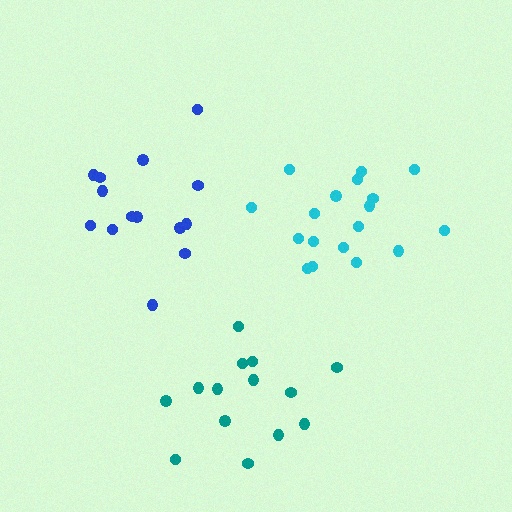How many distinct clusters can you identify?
There are 3 distinct clusters.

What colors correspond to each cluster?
The clusters are colored: blue, cyan, teal.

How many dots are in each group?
Group 1: 14 dots, Group 2: 18 dots, Group 3: 14 dots (46 total).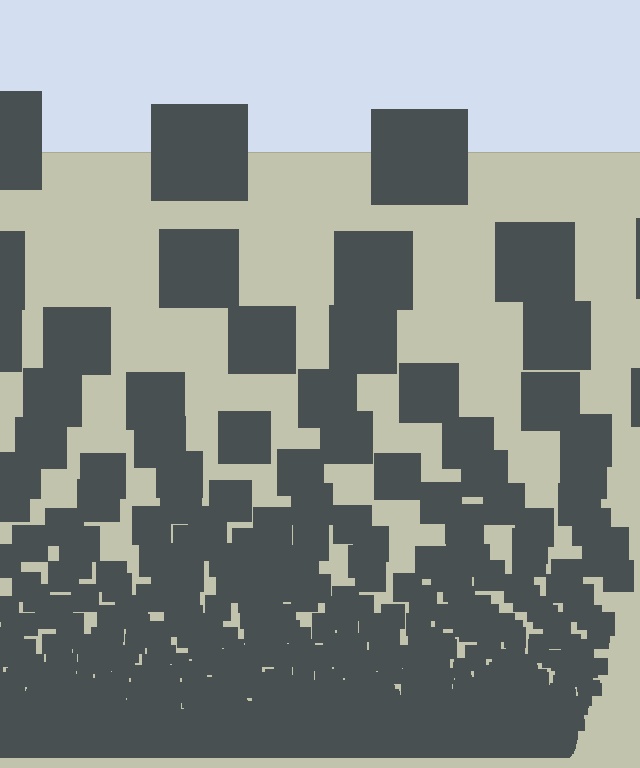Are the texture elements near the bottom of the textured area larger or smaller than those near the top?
Smaller. The gradient is inverted — elements near the bottom are smaller and denser.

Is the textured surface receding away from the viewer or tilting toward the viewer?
The surface appears to tilt toward the viewer. Texture elements get larger and sparser toward the top.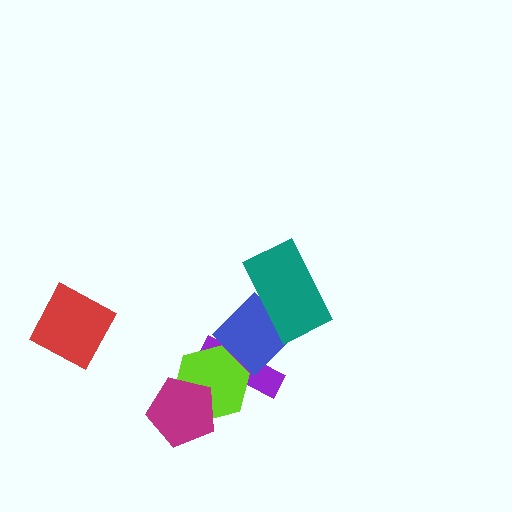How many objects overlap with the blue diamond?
3 objects overlap with the blue diamond.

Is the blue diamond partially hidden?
Yes, it is partially covered by another shape.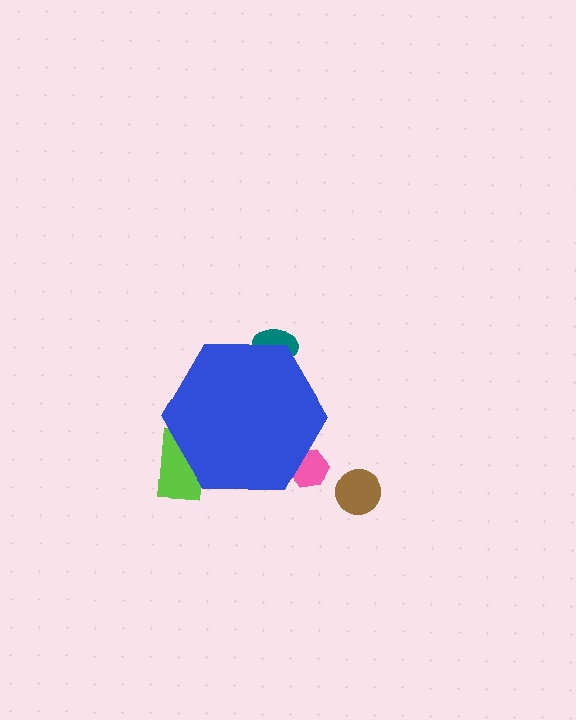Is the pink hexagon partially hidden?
Yes, the pink hexagon is partially hidden behind the blue hexagon.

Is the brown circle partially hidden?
No, the brown circle is fully visible.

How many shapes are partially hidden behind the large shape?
3 shapes are partially hidden.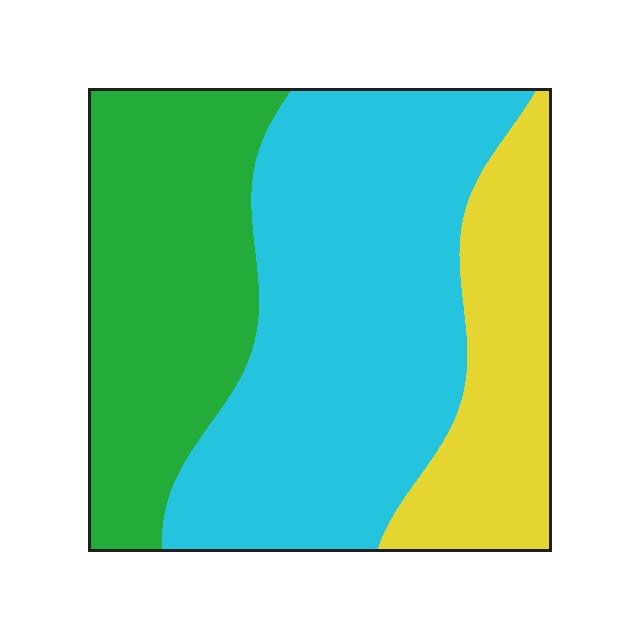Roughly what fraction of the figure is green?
Green takes up about one third (1/3) of the figure.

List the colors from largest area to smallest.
From largest to smallest: cyan, green, yellow.